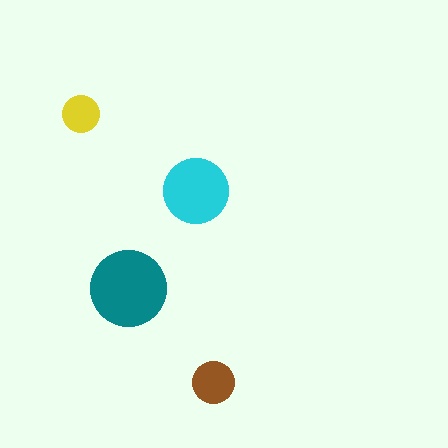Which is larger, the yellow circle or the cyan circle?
The cyan one.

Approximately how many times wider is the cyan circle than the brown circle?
About 1.5 times wider.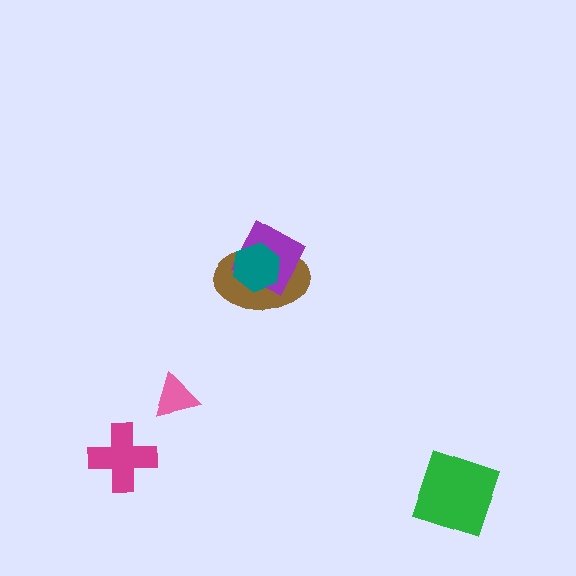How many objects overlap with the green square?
0 objects overlap with the green square.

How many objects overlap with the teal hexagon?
2 objects overlap with the teal hexagon.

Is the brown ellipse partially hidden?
Yes, it is partially covered by another shape.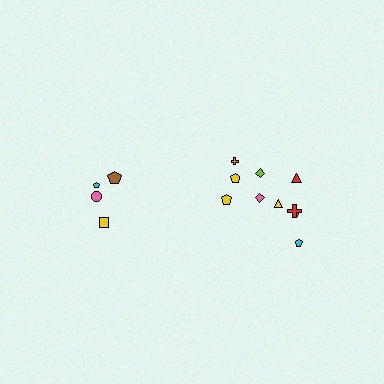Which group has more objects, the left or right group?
The right group.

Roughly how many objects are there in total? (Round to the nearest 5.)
Roughly 15 objects in total.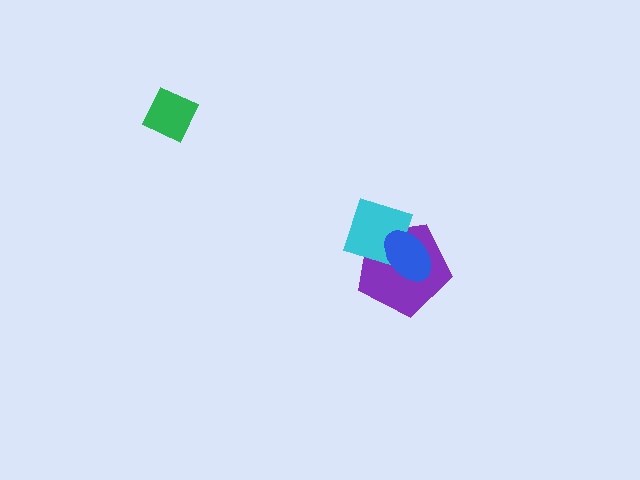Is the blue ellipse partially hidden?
No, no other shape covers it.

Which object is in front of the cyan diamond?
The blue ellipse is in front of the cyan diamond.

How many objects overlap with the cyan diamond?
2 objects overlap with the cyan diamond.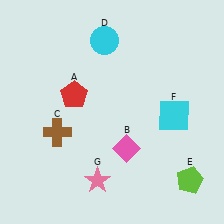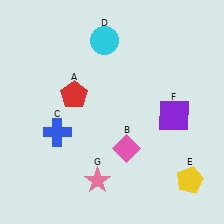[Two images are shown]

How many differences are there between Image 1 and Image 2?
There are 3 differences between the two images.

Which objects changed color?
C changed from brown to blue. E changed from lime to yellow. F changed from cyan to purple.